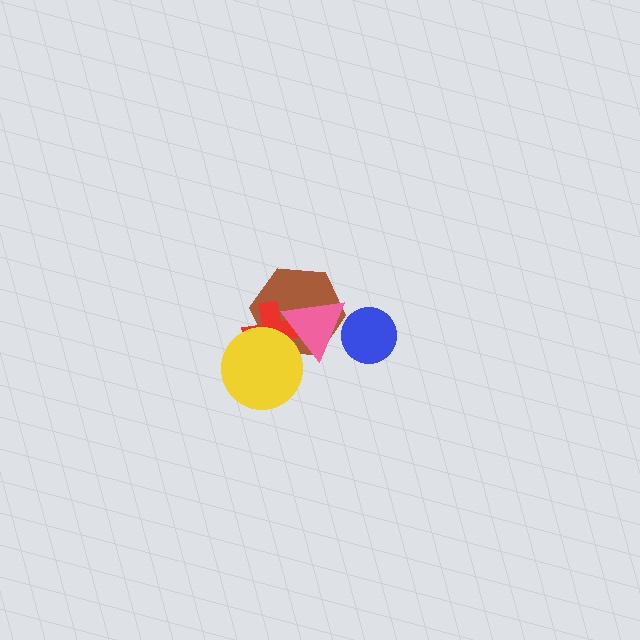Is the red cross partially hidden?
Yes, it is partially covered by another shape.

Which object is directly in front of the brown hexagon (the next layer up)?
The red cross is directly in front of the brown hexagon.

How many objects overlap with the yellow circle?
3 objects overlap with the yellow circle.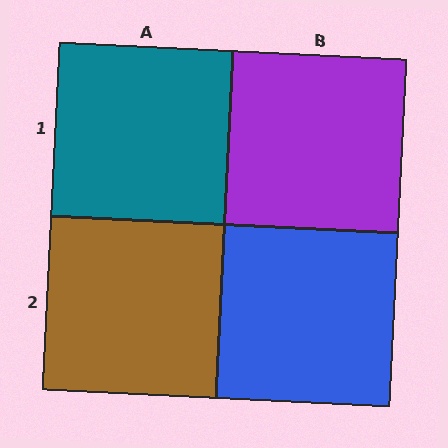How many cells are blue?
1 cell is blue.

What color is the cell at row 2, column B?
Blue.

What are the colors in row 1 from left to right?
Teal, purple.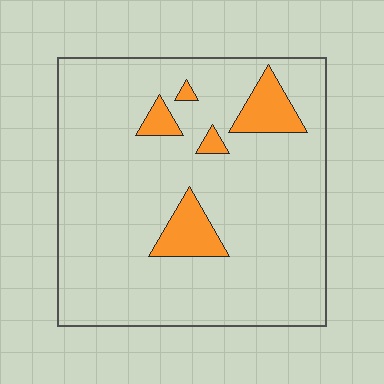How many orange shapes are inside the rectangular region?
5.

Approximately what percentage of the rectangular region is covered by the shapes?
Approximately 10%.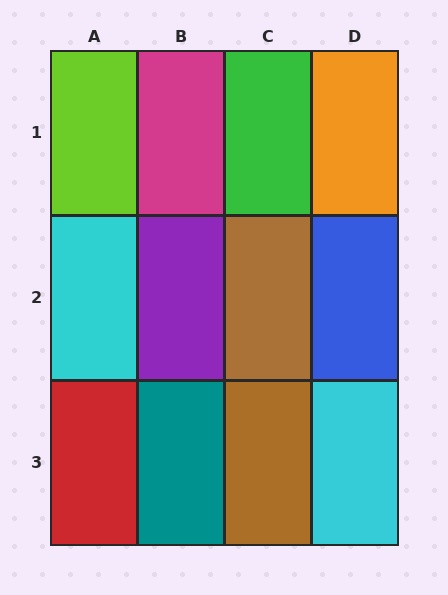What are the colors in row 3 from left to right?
Red, teal, brown, cyan.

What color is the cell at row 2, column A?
Cyan.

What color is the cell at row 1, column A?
Lime.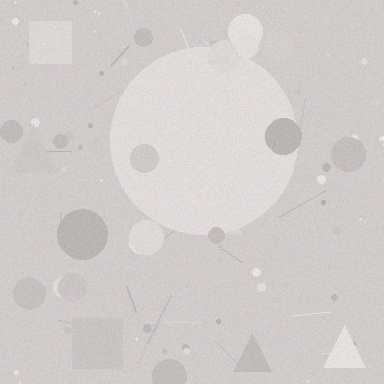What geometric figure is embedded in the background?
A circle is embedded in the background.